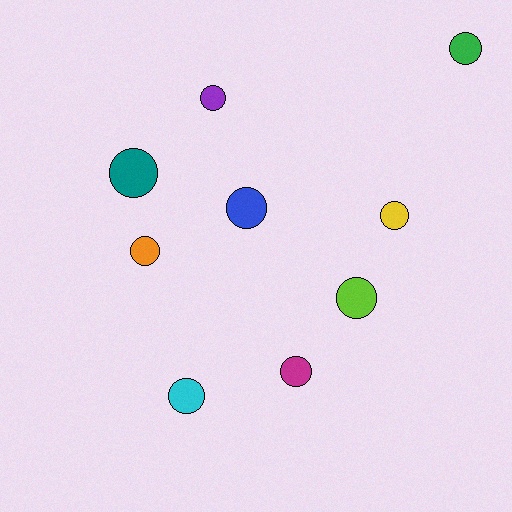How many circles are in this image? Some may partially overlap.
There are 9 circles.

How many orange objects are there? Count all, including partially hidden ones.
There is 1 orange object.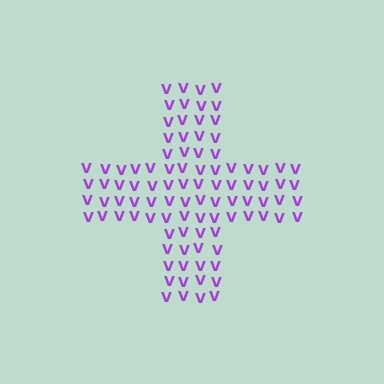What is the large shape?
The large shape is a cross.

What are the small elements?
The small elements are letter V's.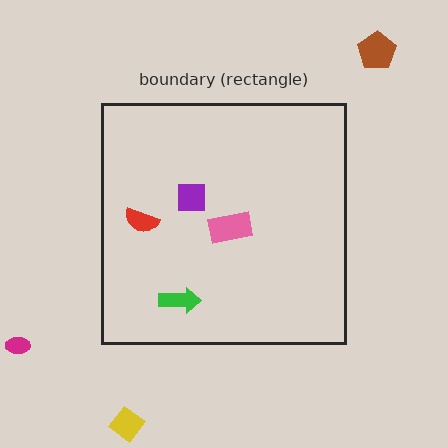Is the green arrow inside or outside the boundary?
Inside.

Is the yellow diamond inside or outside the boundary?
Outside.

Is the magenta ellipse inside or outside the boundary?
Outside.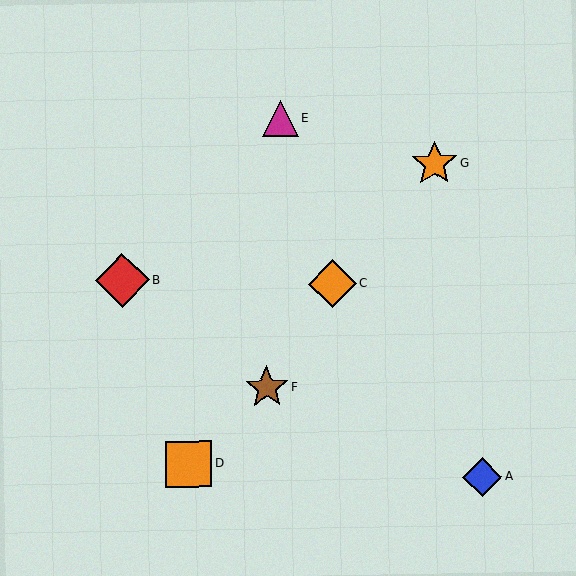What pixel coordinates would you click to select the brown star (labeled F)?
Click at (267, 388) to select the brown star F.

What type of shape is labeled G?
Shape G is an orange star.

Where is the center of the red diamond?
The center of the red diamond is at (122, 280).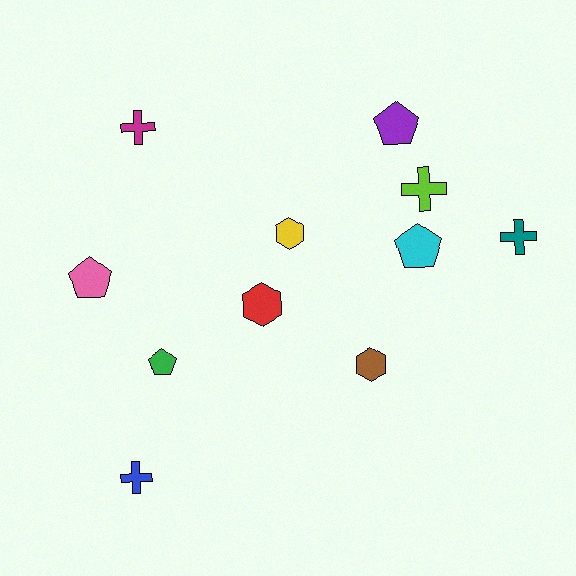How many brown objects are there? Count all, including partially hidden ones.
There is 1 brown object.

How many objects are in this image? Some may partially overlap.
There are 11 objects.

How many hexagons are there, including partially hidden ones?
There are 3 hexagons.